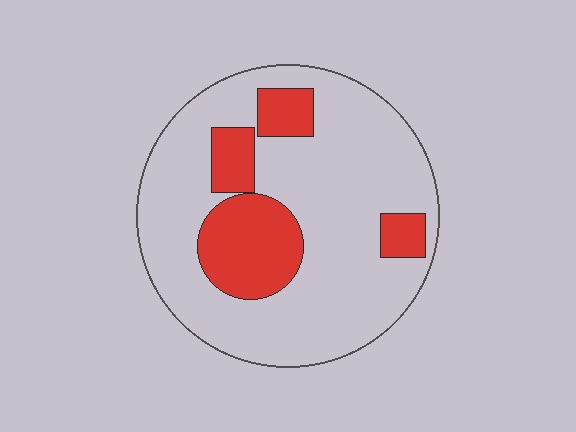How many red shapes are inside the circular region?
4.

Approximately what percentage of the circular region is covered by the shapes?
Approximately 25%.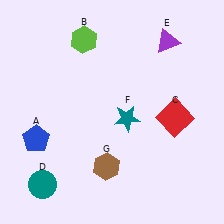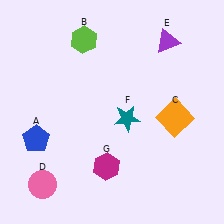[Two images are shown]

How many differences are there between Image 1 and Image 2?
There are 3 differences between the two images.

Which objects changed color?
C changed from red to orange. D changed from teal to pink. G changed from brown to magenta.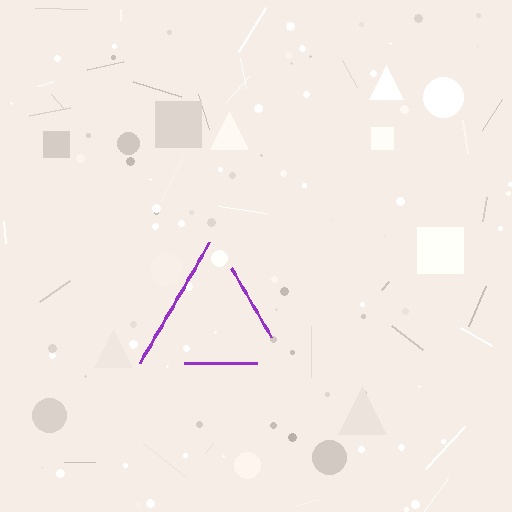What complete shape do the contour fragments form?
The contour fragments form a triangle.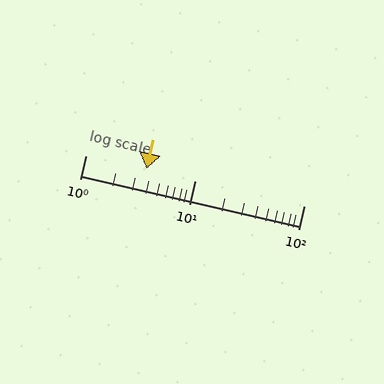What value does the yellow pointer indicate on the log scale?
The pointer indicates approximately 3.6.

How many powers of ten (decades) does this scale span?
The scale spans 2 decades, from 1 to 100.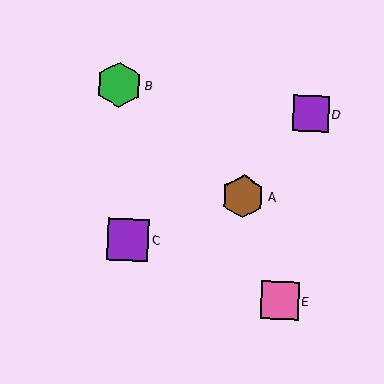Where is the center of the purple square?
The center of the purple square is at (128, 239).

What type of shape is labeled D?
Shape D is a purple square.